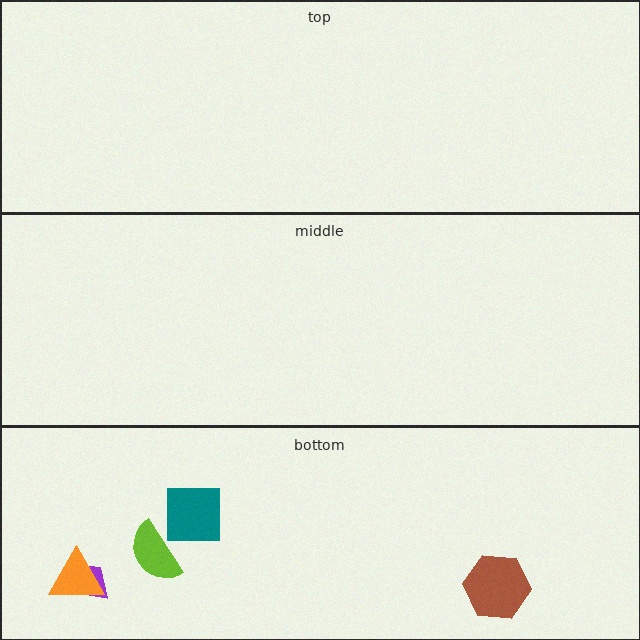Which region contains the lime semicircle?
The bottom region.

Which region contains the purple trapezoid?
The bottom region.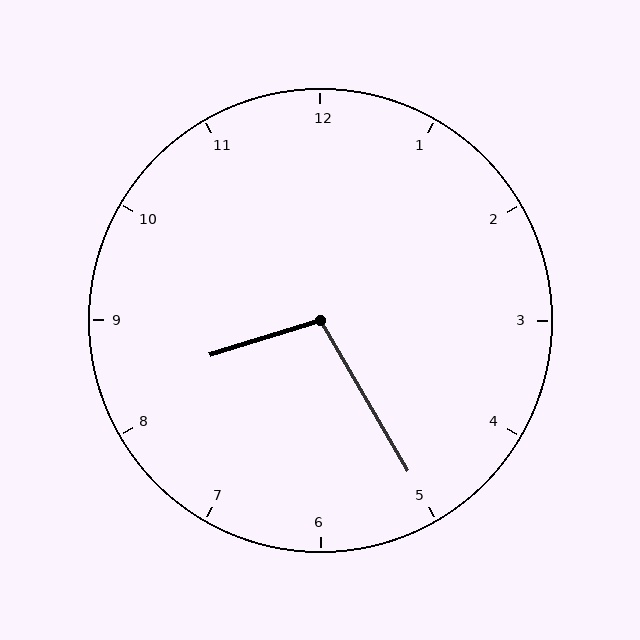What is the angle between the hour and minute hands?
Approximately 102 degrees.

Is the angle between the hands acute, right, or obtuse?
It is obtuse.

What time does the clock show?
8:25.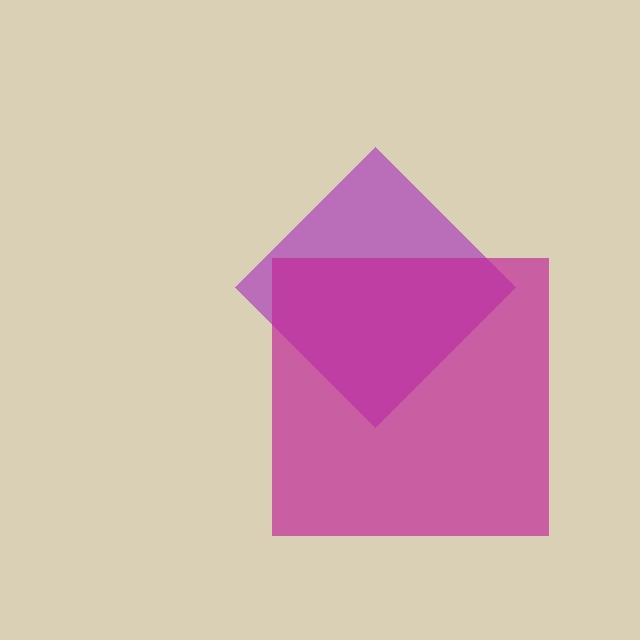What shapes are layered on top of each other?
The layered shapes are: a purple diamond, a magenta square.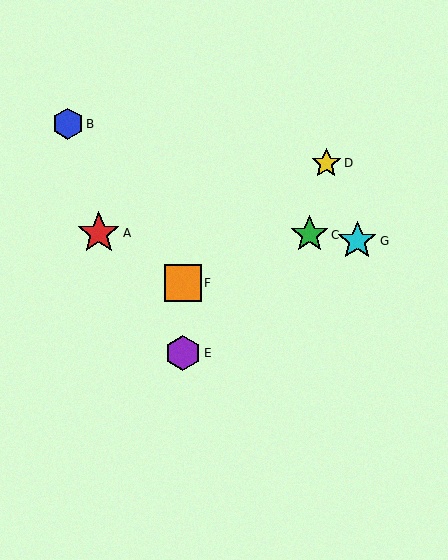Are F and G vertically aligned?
No, F is at x≈183 and G is at x≈357.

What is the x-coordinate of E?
Object E is at x≈183.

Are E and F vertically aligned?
Yes, both are at x≈183.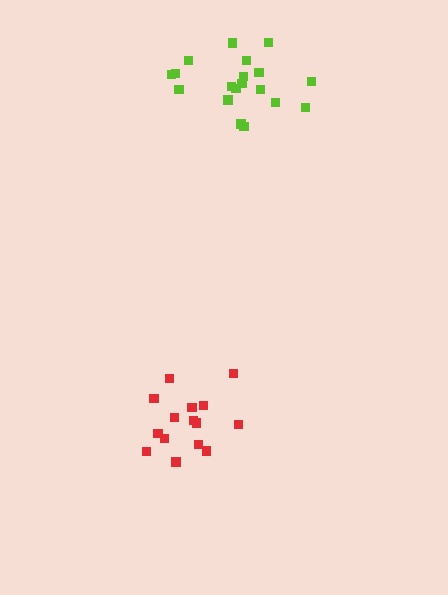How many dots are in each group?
Group 1: 19 dots, Group 2: 15 dots (34 total).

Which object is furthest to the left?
The red cluster is leftmost.